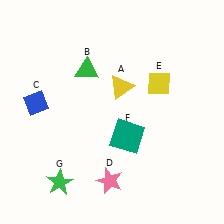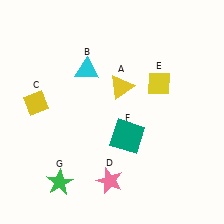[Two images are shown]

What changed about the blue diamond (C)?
In Image 1, C is blue. In Image 2, it changed to yellow.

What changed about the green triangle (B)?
In Image 1, B is green. In Image 2, it changed to cyan.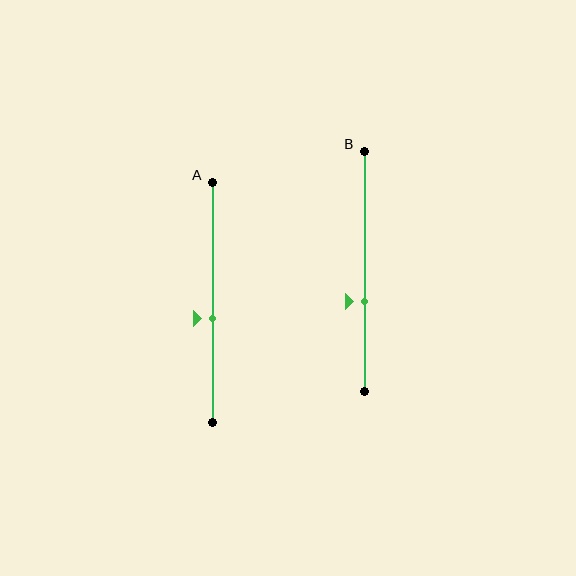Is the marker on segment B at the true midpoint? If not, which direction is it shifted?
No, the marker on segment B is shifted downward by about 13% of the segment length.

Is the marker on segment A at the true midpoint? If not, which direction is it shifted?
No, the marker on segment A is shifted downward by about 7% of the segment length.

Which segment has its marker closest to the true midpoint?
Segment A has its marker closest to the true midpoint.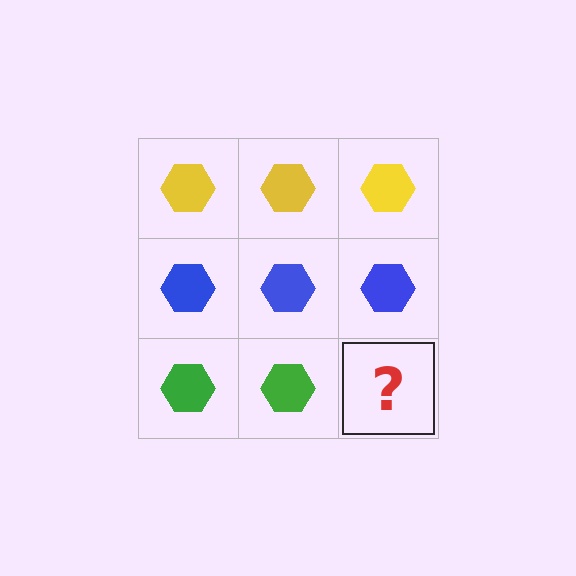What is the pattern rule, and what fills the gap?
The rule is that each row has a consistent color. The gap should be filled with a green hexagon.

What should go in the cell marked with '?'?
The missing cell should contain a green hexagon.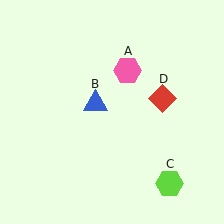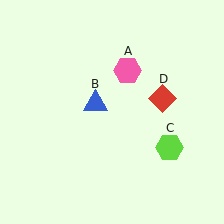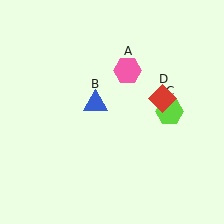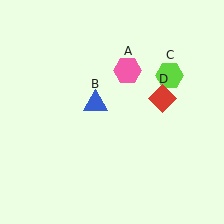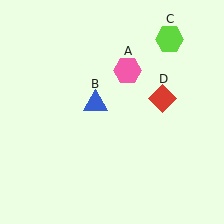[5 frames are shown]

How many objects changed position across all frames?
1 object changed position: lime hexagon (object C).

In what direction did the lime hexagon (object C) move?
The lime hexagon (object C) moved up.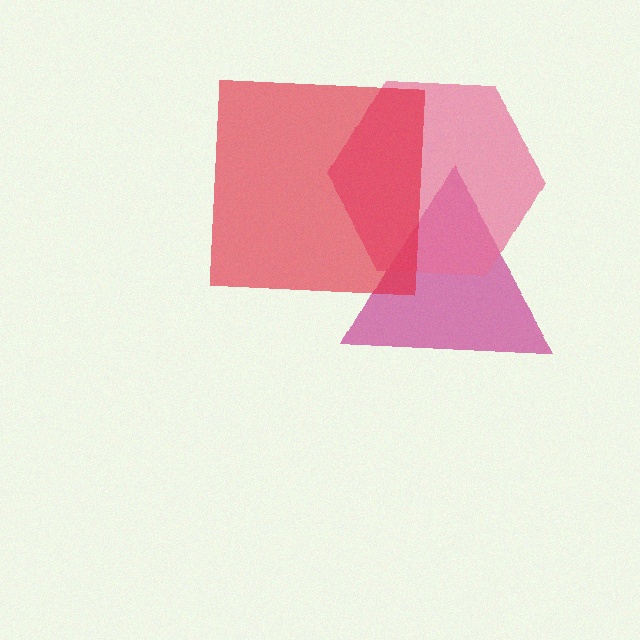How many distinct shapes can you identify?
There are 3 distinct shapes: a magenta triangle, a pink hexagon, a red square.